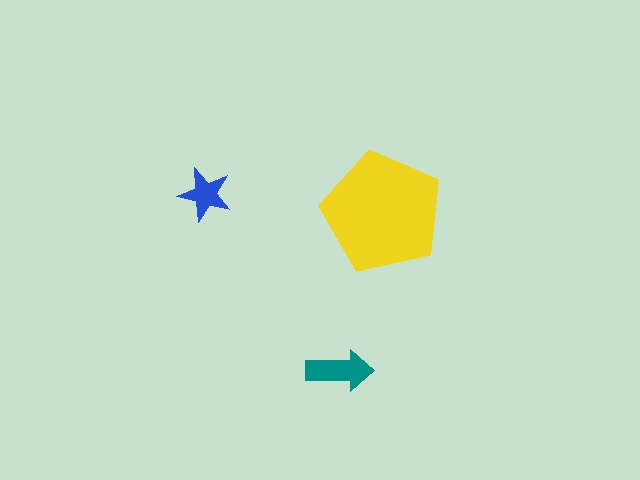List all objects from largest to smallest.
The yellow pentagon, the teal arrow, the blue star.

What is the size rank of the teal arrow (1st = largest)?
2nd.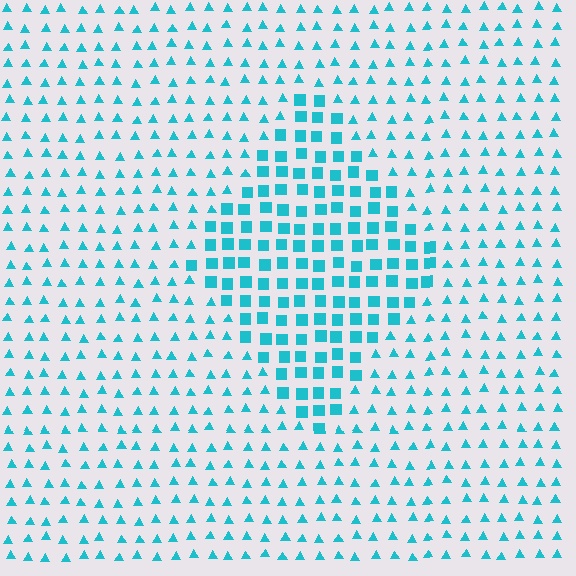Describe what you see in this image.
The image is filled with small cyan elements arranged in a uniform grid. A diamond-shaped region contains squares, while the surrounding area contains triangles. The boundary is defined purely by the change in element shape.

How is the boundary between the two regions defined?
The boundary is defined by a change in element shape: squares inside vs. triangles outside. All elements share the same color and spacing.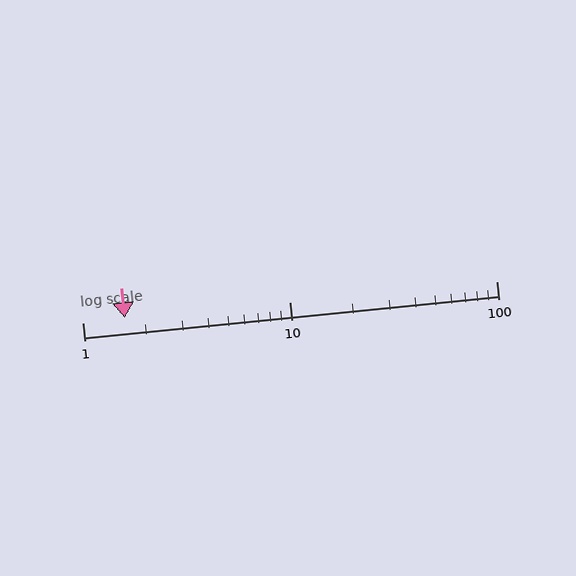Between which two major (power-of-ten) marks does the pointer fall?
The pointer is between 1 and 10.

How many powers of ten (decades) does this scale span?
The scale spans 2 decades, from 1 to 100.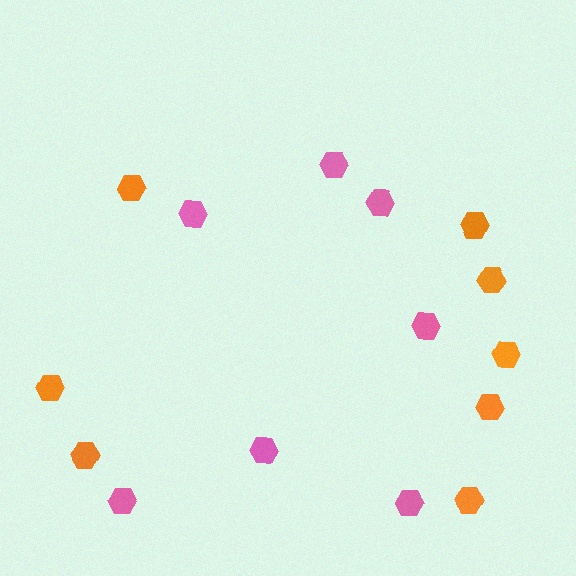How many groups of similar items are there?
There are 2 groups: one group of orange hexagons (8) and one group of pink hexagons (7).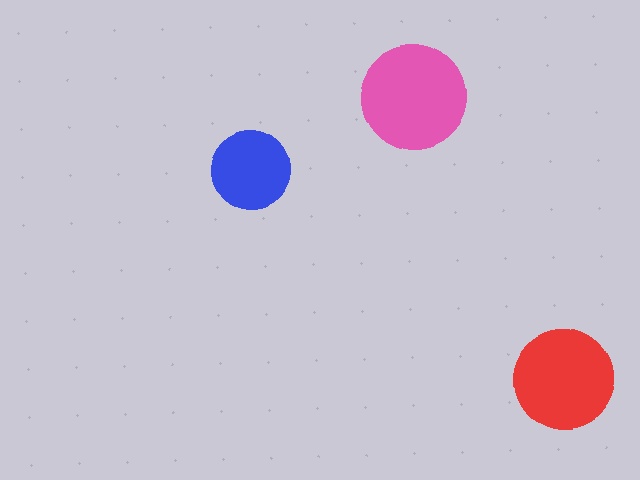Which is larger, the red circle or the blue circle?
The red one.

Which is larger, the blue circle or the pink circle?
The pink one.